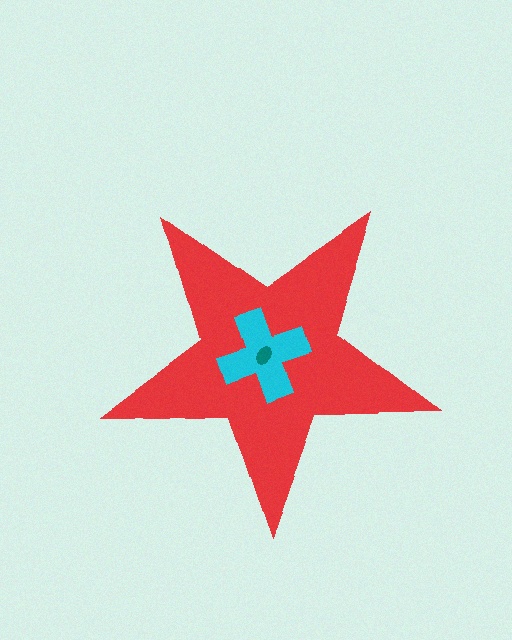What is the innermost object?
The teal ellipse.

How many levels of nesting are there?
3.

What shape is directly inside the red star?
The cyan cross.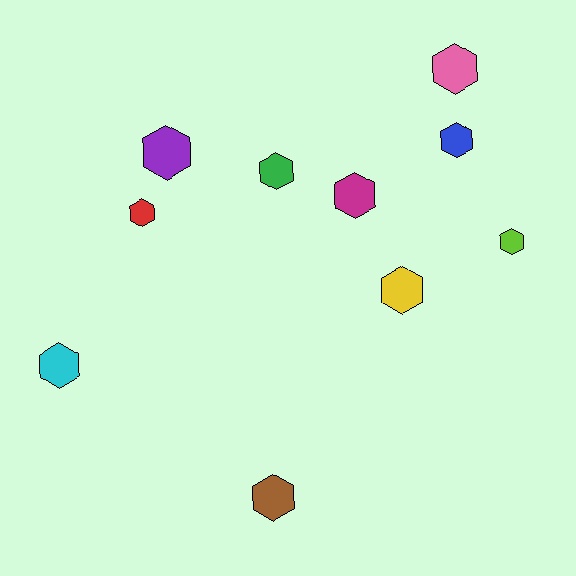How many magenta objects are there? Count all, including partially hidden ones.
There is 1 magenta object.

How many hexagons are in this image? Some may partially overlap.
There are 10 hexagons.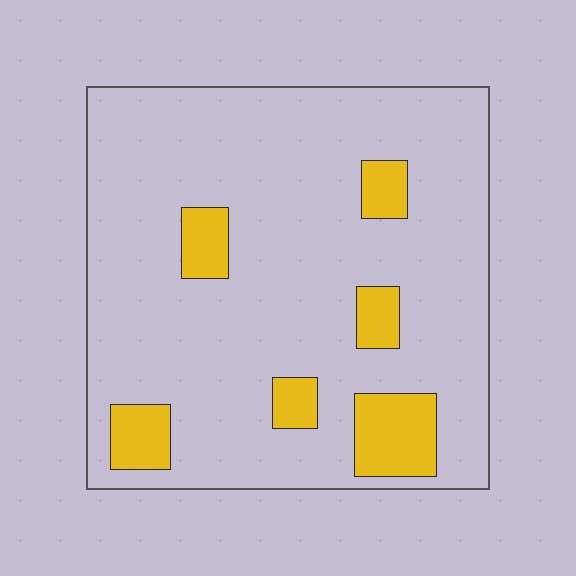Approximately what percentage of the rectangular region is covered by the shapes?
Approximately 15%.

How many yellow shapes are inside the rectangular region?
6.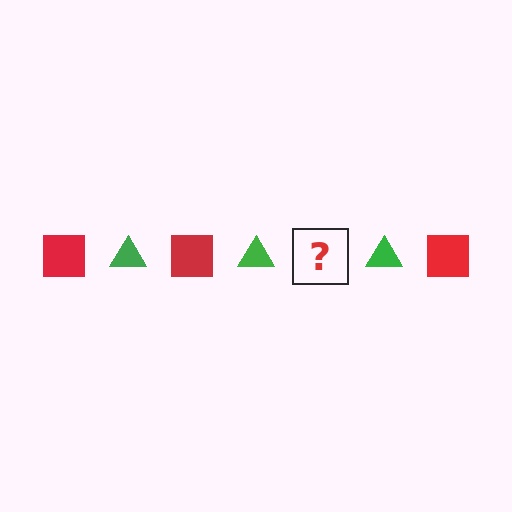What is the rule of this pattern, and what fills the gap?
The rule is that the pattern alternates between red square and green triangle. The gap should be filled with a red square.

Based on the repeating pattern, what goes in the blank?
The blank should be a red square.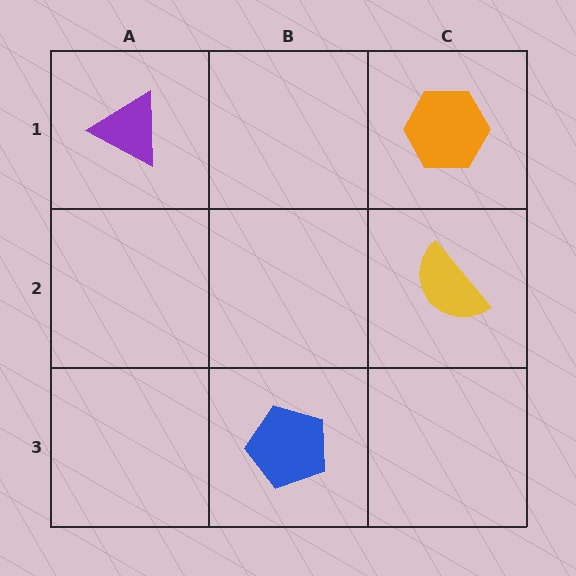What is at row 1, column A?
A purple triangle.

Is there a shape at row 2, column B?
No, that cell is empty.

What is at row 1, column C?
An orange hexagon.